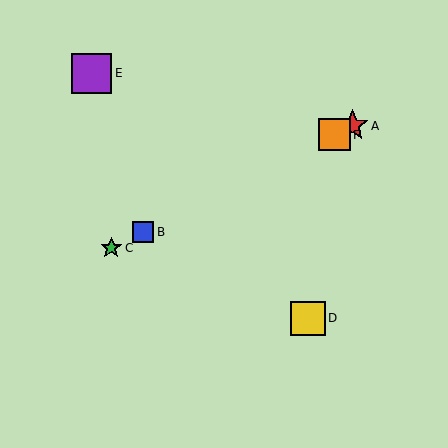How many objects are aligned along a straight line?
4 objects (A, B, C, F) are aligned along a straight line.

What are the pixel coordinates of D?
Object D is at (308, 318).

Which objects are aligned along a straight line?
Objects A, B, C, F are aligned along a straight line.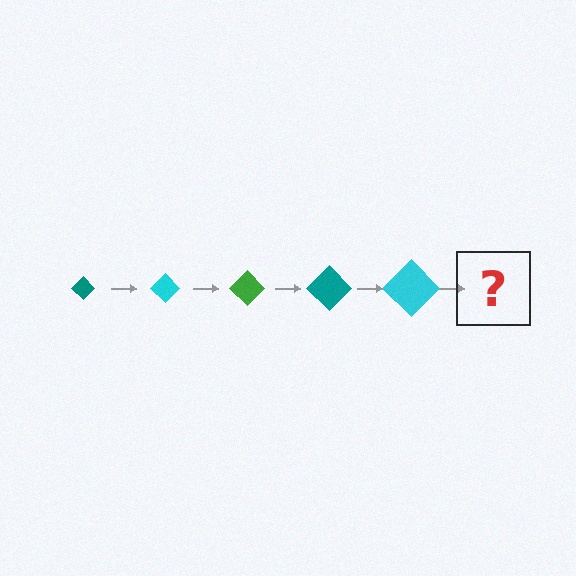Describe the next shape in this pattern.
It should be a green diamond, larger than the previous one.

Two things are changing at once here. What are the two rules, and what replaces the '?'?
The two rules are that the diamond grows larger each step and the color cycles through teal, cyan, and green. The '?' should be a green diamond, larger than the previous one.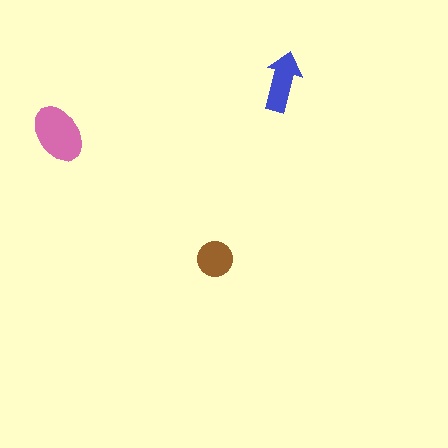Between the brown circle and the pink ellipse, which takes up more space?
The pink ellipse.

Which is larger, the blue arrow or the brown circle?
The blue arrow.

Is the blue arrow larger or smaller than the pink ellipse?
Smaller.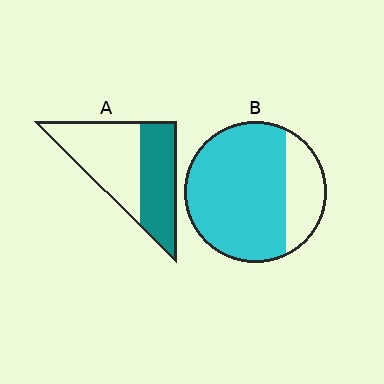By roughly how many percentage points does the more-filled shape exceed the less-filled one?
By roughly 30 percentage points (B over A).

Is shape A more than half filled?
No.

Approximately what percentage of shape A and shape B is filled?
A is approximately 45% and B is approximately 75%.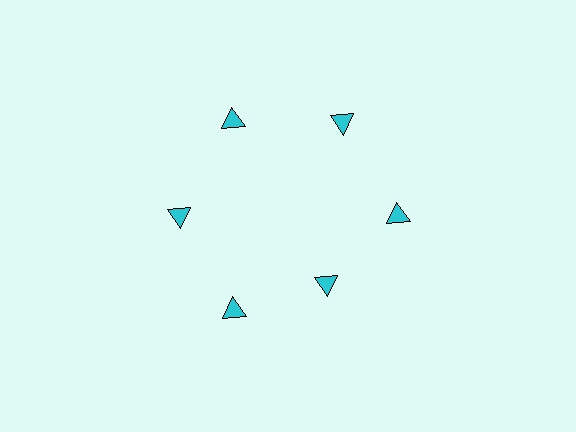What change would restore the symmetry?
The symmetry would be restored by moving it outward, back onto the ring so that all 6 triangles sit at equal angles and equal distance from the center.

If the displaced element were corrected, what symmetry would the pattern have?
It would have 6-fold rotational symmetry — the pattern would map onto itself every 60 degrees.